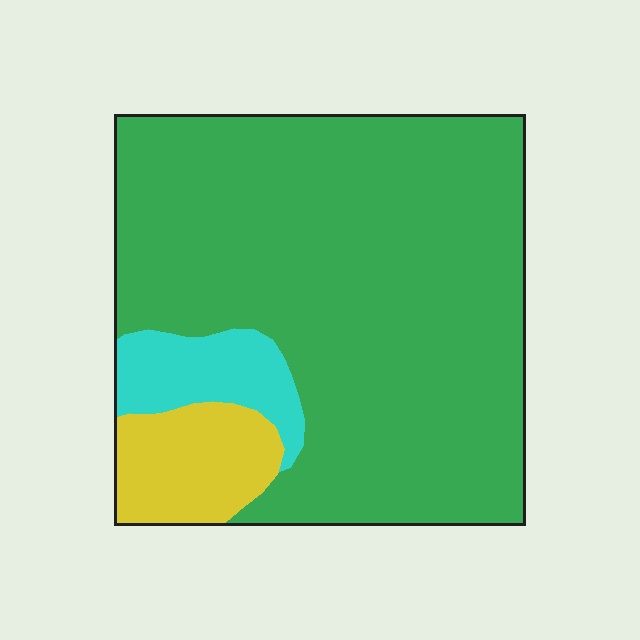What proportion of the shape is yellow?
Yellow covers about 10% of the shape.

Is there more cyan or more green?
Green.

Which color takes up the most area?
Green, at roughly 80%.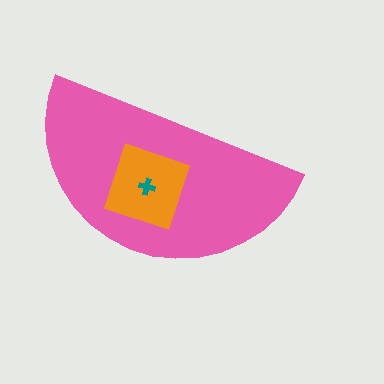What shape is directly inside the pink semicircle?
The orange square.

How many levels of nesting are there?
3.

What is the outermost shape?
The pink semicircle.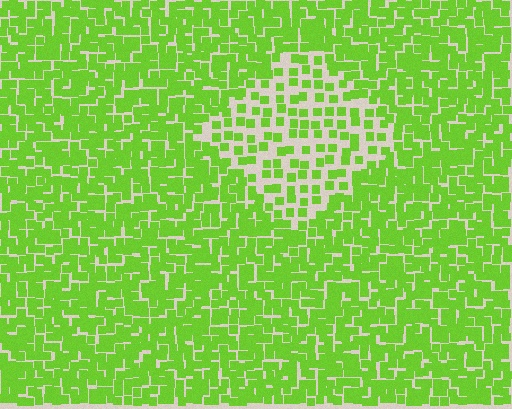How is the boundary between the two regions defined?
The boundary is defined by a change in element density (approximately 2.2x ratio). All elements are the same color, size, and shape.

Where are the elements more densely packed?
The elements are more densely packed outside the diamond boundary.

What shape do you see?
I see a diamond.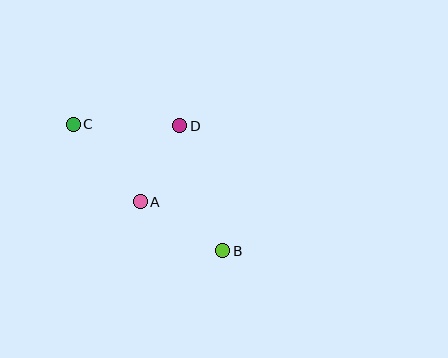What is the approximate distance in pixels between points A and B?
The distance between A and B is approximately 96 pixels.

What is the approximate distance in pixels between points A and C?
The distance between A and C is approximately 103 pixels.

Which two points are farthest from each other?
Points B and C are farthest from each other.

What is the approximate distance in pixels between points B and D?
The distance between B and D is approximately 132 pixels.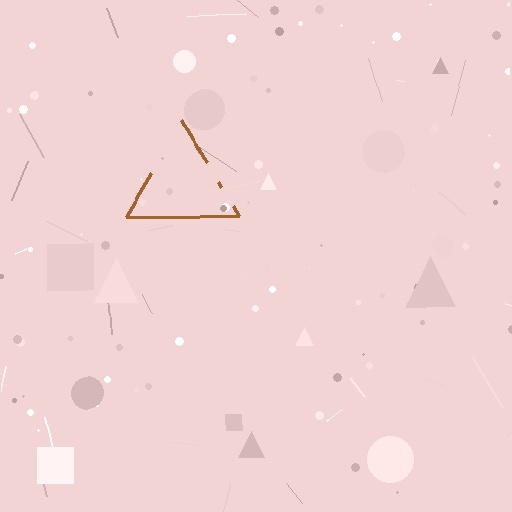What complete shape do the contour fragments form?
The contour fragments form a triangle.